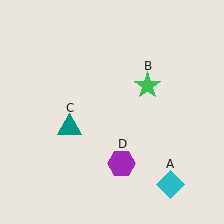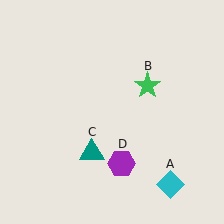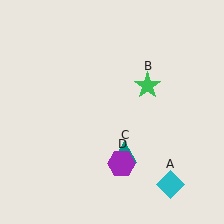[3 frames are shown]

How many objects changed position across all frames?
1 object changed position: teal triangle (object C).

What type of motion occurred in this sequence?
The teal triangle (object C) rotated counterclockwise around the center of the scene.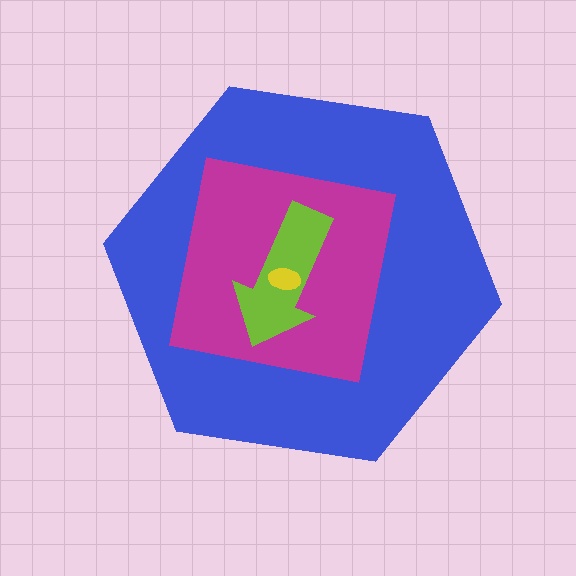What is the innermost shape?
The yellow ellipse.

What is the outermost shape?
The blue hexagon.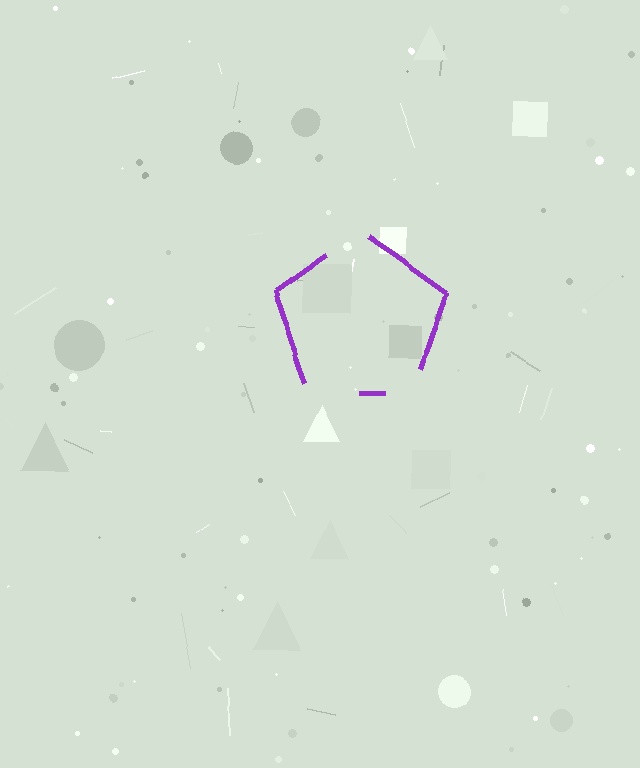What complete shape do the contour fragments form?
The contour fragments form a pentagon.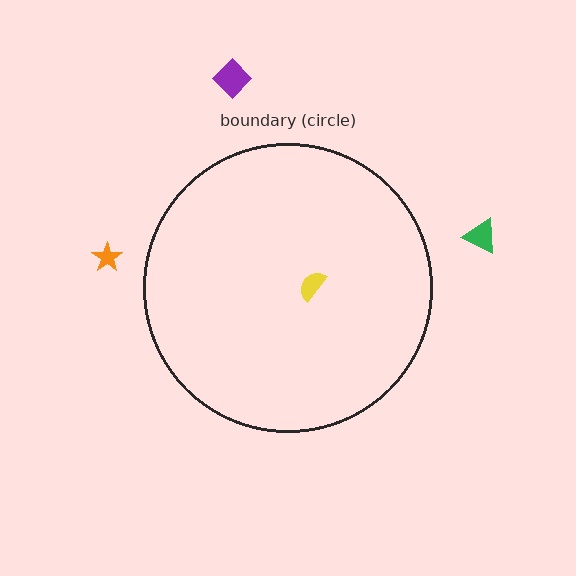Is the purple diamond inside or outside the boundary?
Outside.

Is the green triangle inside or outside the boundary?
Outside.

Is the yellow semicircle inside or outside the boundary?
Inside.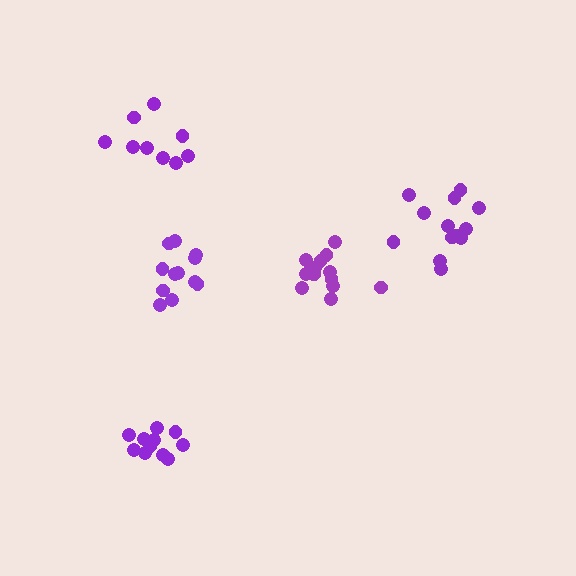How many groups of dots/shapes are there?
There are 5 groups.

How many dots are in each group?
Group 1: 14 dots, Group 2: 12 dots, Group 3: 9 dots, Group 4: 11 dots, Group 5: 13 dots (59 total).